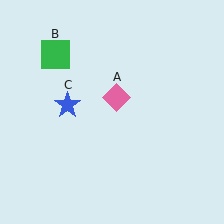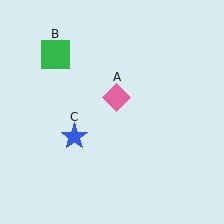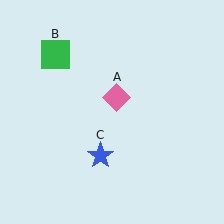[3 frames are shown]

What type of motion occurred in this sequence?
The blue star (object C) rotated counterclockwise around the center of the scene.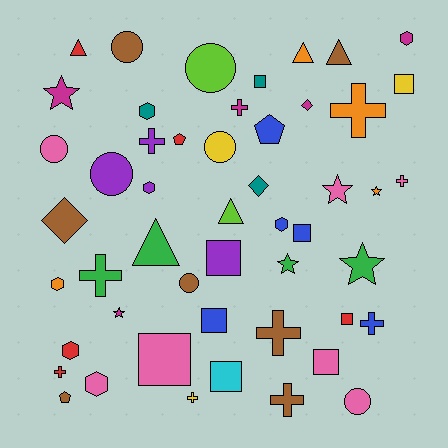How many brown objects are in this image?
There are 7 brown objects.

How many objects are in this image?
There are 50 objects.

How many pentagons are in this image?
There are 3 pentagons.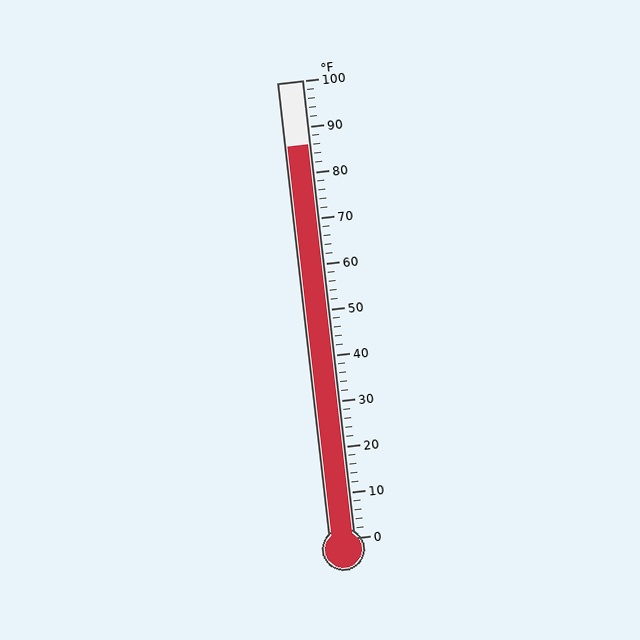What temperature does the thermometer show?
The thermometer shows approximately 86°F.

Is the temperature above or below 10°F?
The temperature is above 10°F.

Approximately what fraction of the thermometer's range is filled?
The thermometer is filled to approximately 85% of its range.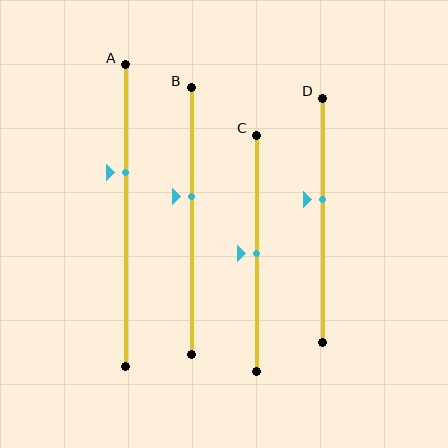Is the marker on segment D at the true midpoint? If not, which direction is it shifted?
No, the marker on segment D is shifted upward by about 8% of the segment length.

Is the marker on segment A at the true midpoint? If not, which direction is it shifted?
No, the marker on segment A is shifted upward by about 14% of the segment length.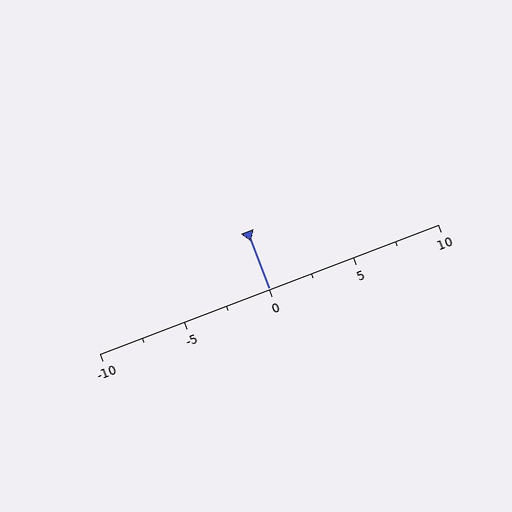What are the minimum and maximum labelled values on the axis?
The axis runs from -10 to 10.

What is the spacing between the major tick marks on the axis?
The major ticks are spaced 5 apart.